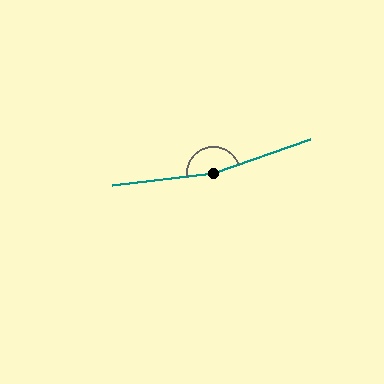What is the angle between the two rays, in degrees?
Approximately 168 degrees.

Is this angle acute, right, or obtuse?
It is obtuse.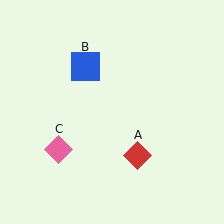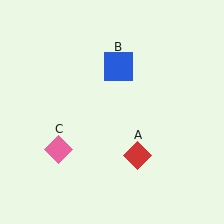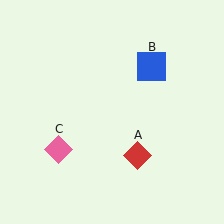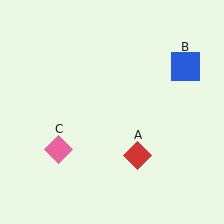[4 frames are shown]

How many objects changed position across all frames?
1 object changed position: blue square (object B).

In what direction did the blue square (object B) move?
The blue square (object B) moved right.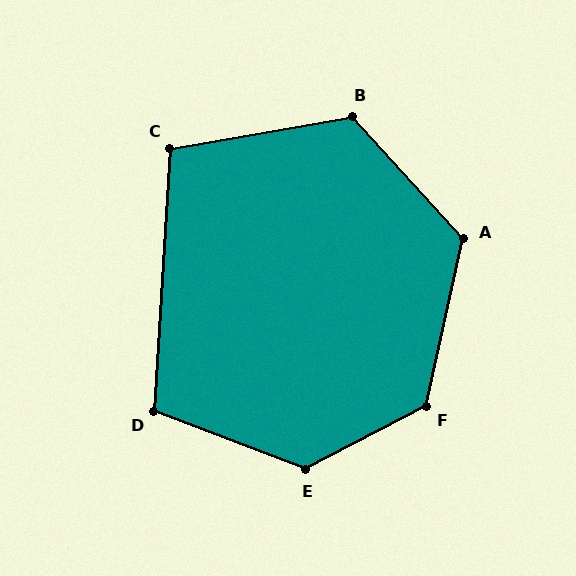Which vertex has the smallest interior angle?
C, at approximately 103 degrees.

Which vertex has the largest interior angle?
E, at approximately 132 degrees.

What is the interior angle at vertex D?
Approximately 107 degrees (obtuse).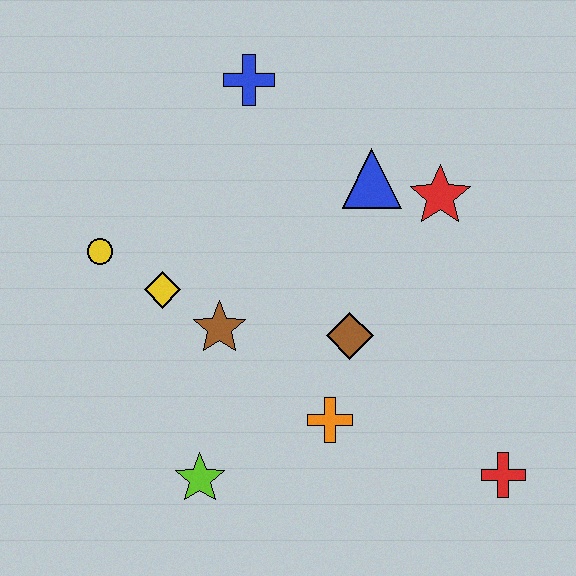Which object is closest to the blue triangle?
The red star is closest to the blue triangle.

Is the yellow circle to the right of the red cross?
No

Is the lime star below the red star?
Yes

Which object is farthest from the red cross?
The blue cross is farthest from the red cross.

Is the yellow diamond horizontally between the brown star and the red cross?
No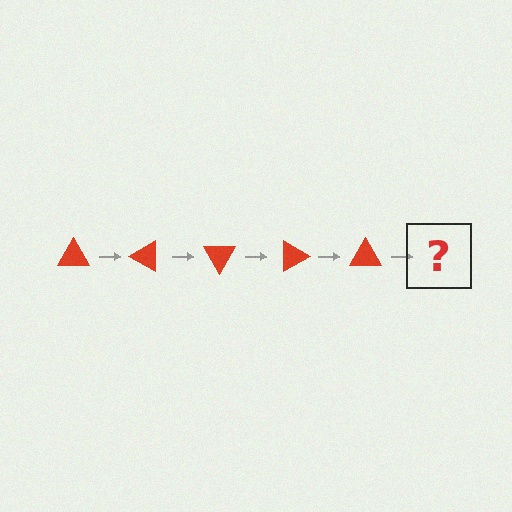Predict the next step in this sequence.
The next step is a red triangle rotated 150 degrees.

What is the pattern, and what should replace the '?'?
The pattern is that the triangle rotates 30 degrees each step. The '?' should be a red triangle rotated 150 degrees.